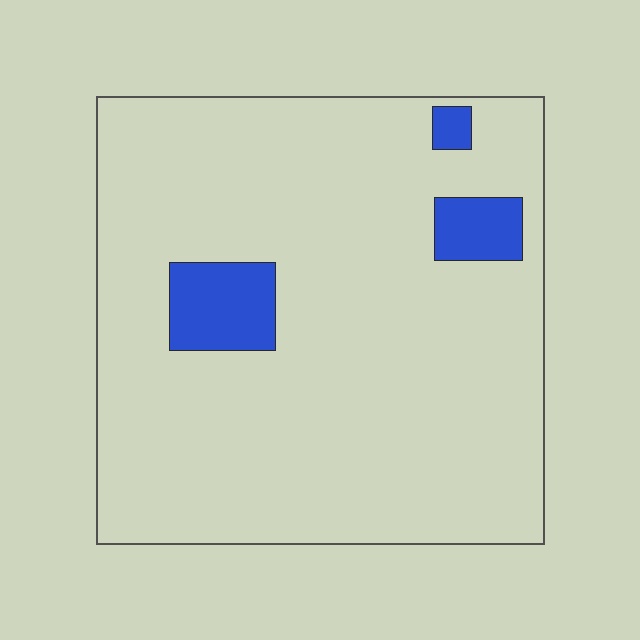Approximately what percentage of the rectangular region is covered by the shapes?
Approximately 10%.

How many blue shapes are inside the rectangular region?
3.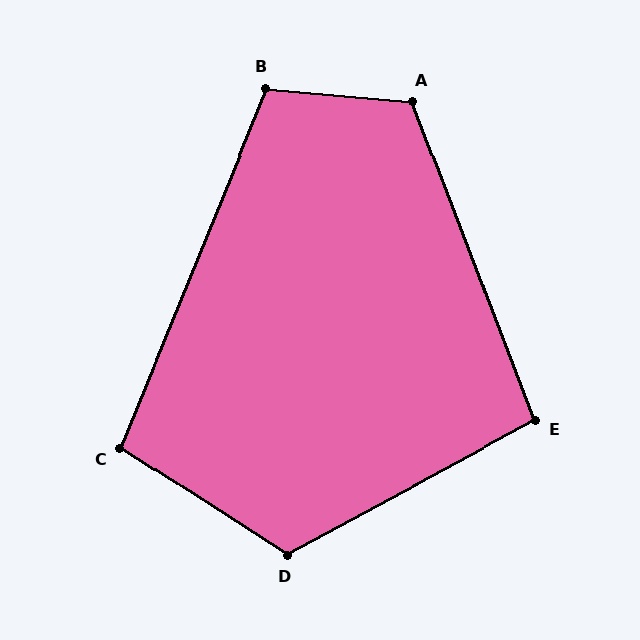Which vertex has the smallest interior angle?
E, at approximately 98 degrees.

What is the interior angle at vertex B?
Approximately 107 degrees (obtuse).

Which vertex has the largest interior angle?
D, at approximately 119 degrees.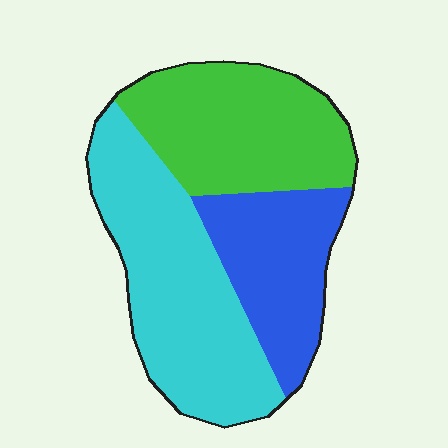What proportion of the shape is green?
Green covers around 35% of the shape.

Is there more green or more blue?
Green.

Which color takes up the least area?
Blue, at roughly 25%.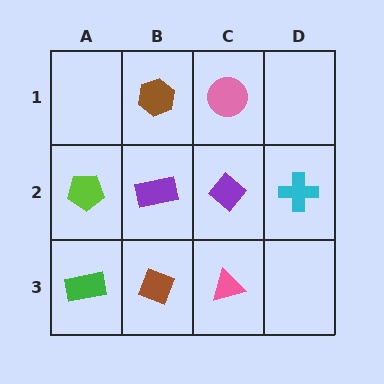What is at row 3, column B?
A brown diamond.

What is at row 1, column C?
A pink circle.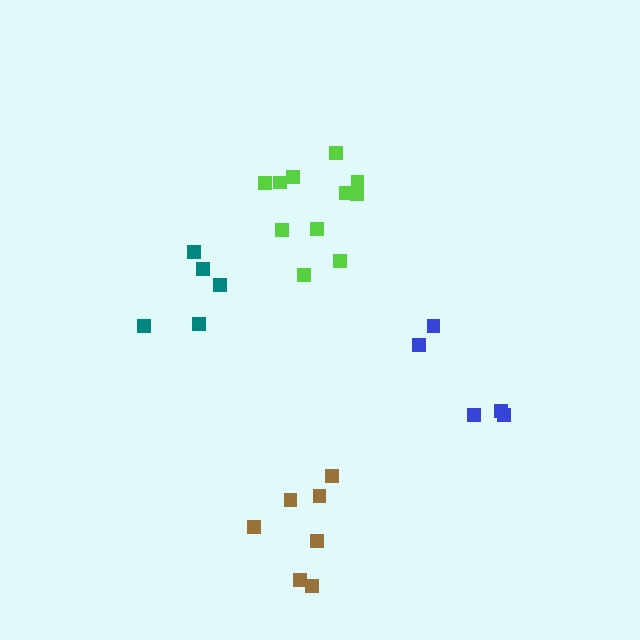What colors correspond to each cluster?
The clusters are colored: lime, teal, blue, brown.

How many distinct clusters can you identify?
There are 4 distinct clusters.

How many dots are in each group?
Group 1: 11 dots, Group 2: 5 dots, Group 3: 5 dots, Group 4: 7 dots (28 total).